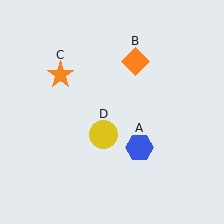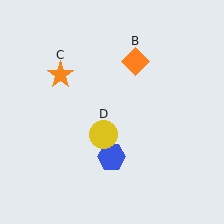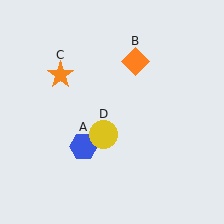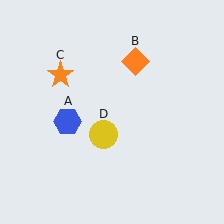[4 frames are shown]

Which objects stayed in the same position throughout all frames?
Orange diamond (object B) and orange star (object C) and yellow circle (object D) remained stationary.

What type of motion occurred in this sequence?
The blue hexagon (object A) rotated clockwise around the center of the scene.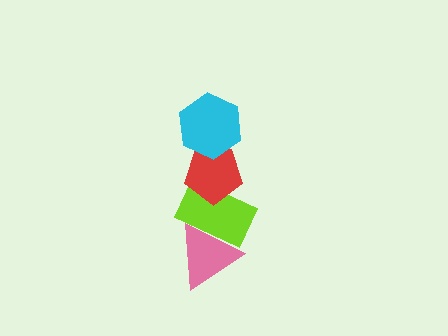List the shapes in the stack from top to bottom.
From top to bottom: the cyan hexagon, the red pentagon, the lime rectangle, the pink triangle.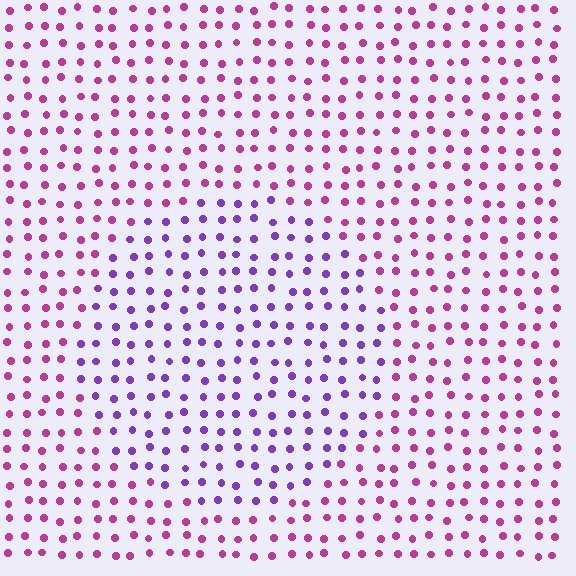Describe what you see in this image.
The image is filled with small magenta elements in a uniform arrangement. A circle-shaped region is visible where the elements are tinted to a slightly different hue, forming a subtle color boundary.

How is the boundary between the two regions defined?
The boundary is defined purely by a slight shift in hue (about 44 degrees). Spacing, size, and orientation are identical on both sides.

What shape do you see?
I see a circle.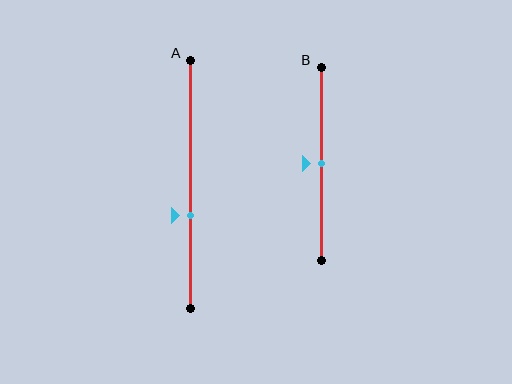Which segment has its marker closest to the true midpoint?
Segment B has its marker closest to the true midpoint.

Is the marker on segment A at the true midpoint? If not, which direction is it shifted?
No, the marker on segment A is shifted downward by about 13% of the segment length.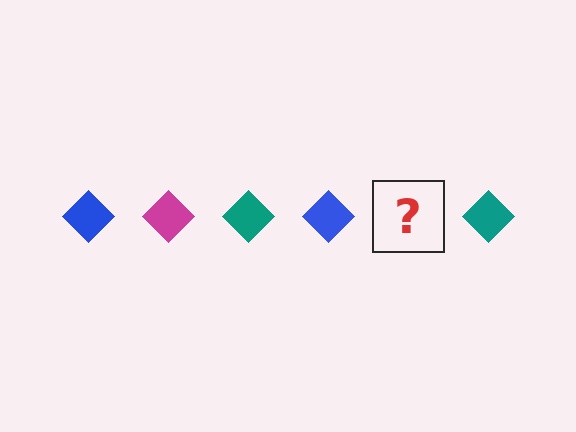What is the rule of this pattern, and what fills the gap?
The rule is that the pattern cycles through blue, magenta, teal diamonds. The gap should be filled with a magenta diamond.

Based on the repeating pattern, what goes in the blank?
The blank should be a magenta diamond.